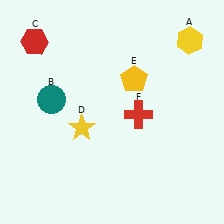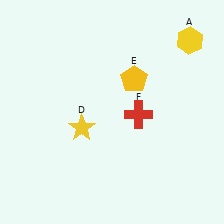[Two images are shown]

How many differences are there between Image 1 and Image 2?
There are 2 differences between the two images.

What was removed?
The red hexagon (C), the teal circle (B) were removed in Image 2.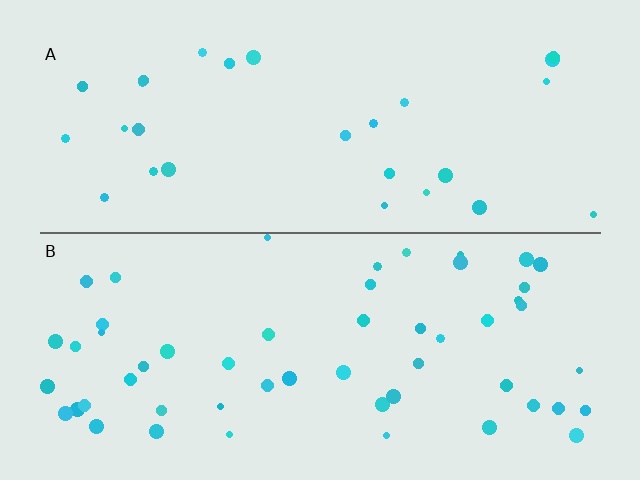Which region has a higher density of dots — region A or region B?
B (the bottom).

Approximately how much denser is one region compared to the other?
Approximately 1.9× — region B over region A.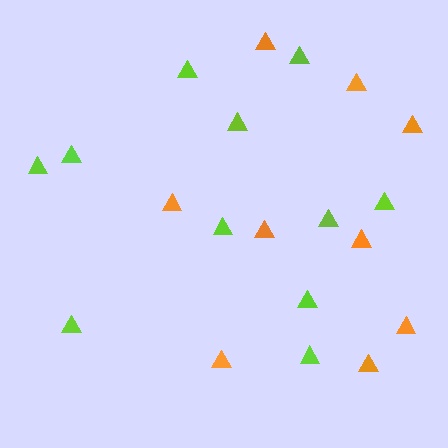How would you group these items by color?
There are 2 groups: one group of orange triangles (9) and one group of lime triangles (11).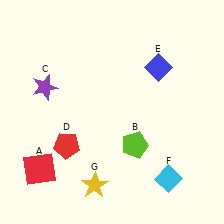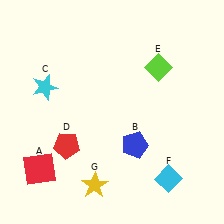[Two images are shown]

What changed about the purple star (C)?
In Image 1, C is purple. In Image 2, it changed to cyan.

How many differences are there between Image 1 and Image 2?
There are 3 differences between the two images.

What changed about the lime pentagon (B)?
In Image 1, B is lime. In Image 2, it changed to blue.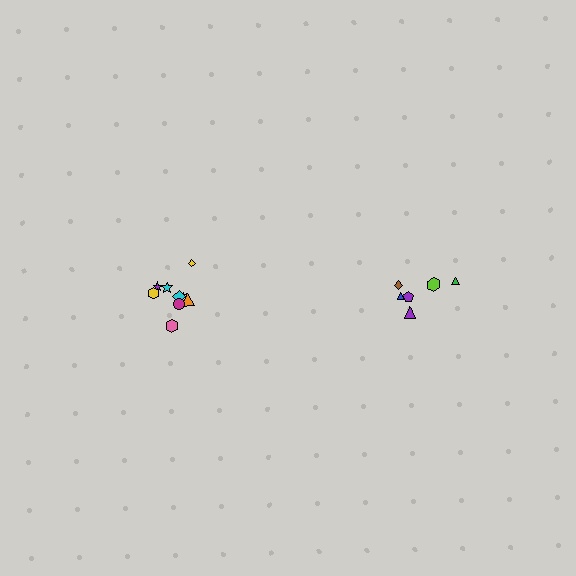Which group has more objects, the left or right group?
The left group.